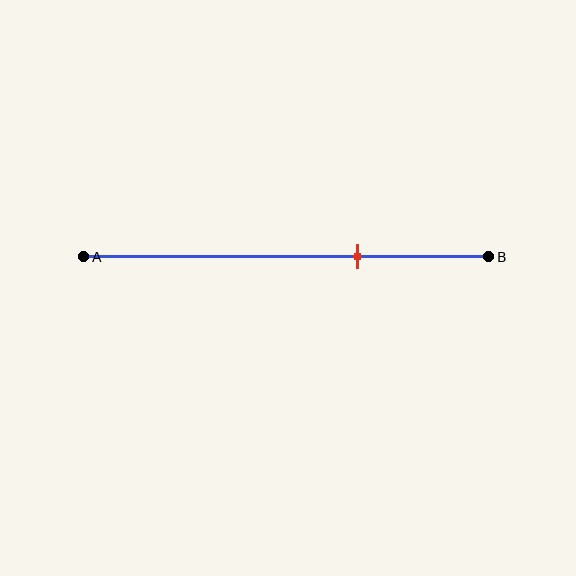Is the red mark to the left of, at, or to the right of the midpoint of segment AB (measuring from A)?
The red mark is to the right of the midpoint of segment AB.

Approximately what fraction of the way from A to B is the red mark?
The red mark is approximately 70% of the way from A to B.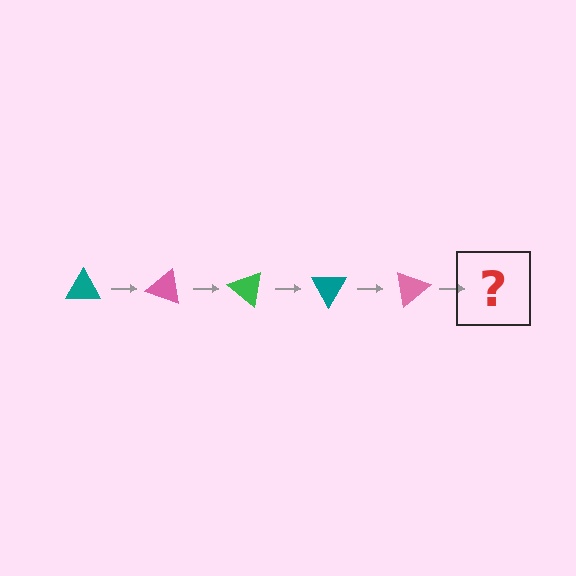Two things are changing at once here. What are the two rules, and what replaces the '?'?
The two rules are that it rotates 20 degrees each step and the color cycles through teal, pink, and green. The '?' should be a green triangle, rotated 100 degrees from the start.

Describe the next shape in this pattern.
It should be a green triangle, rotated 100 degrees from the start.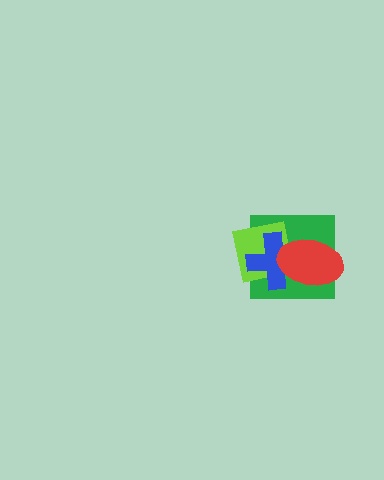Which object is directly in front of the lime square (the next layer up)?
The blue cross is directly in front of the lime square.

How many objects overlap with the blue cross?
3 objects overlap with the blue cross.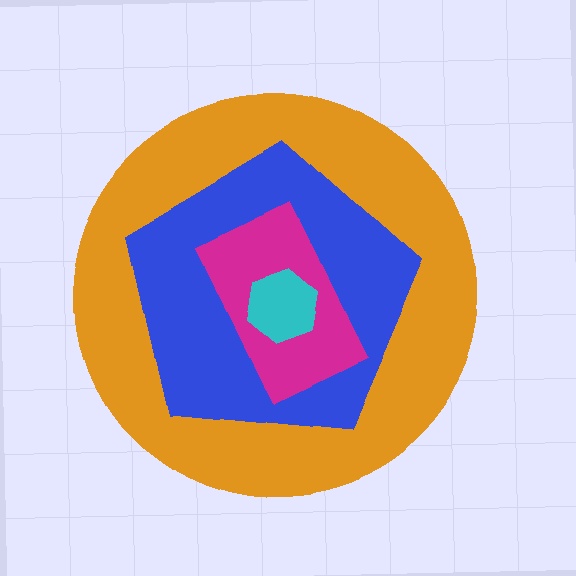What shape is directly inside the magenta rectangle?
The cyan hexagon.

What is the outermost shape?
The orange circle.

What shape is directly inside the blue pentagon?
The magenta rectangle.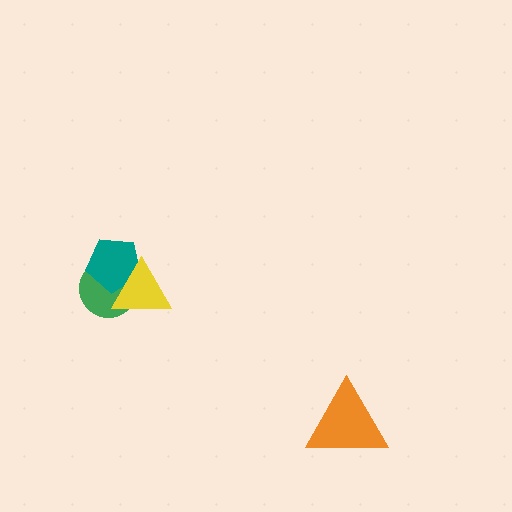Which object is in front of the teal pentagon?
The yellow triangle is in front of the teal pentagon.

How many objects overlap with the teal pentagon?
2 objects overlap with the teal pentagon.